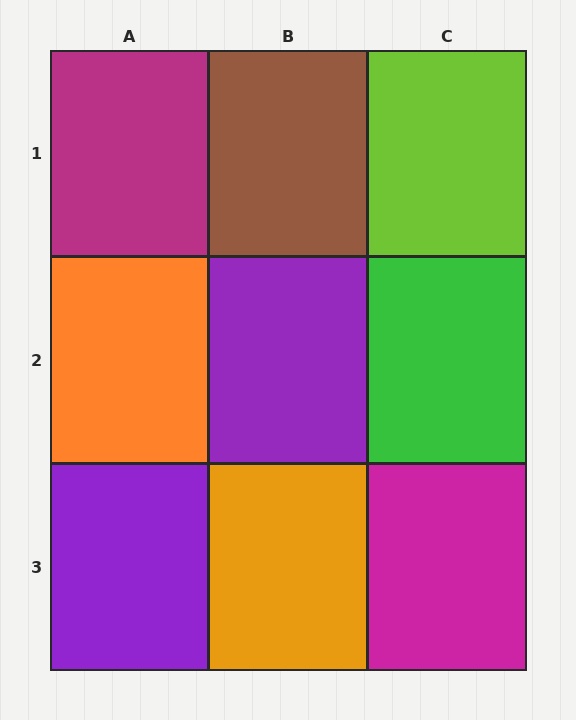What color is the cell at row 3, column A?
Purple.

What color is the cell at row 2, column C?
Green.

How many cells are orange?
2 cells are orange.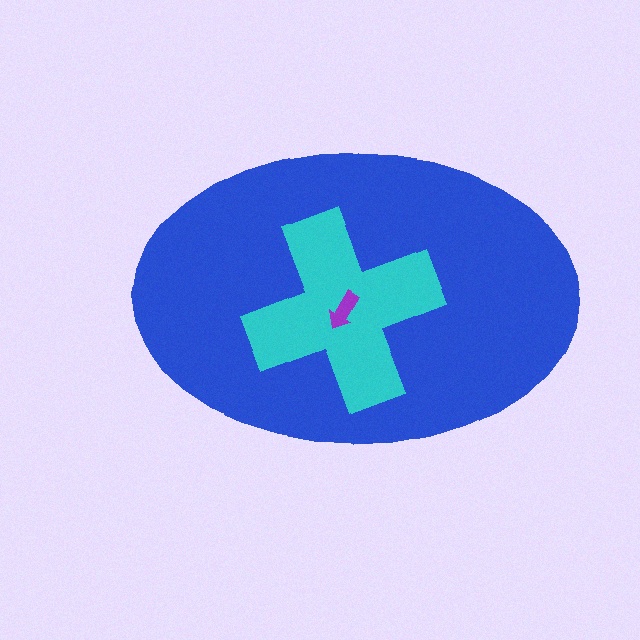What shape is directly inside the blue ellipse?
The cyan cross.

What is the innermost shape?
The purple arrow.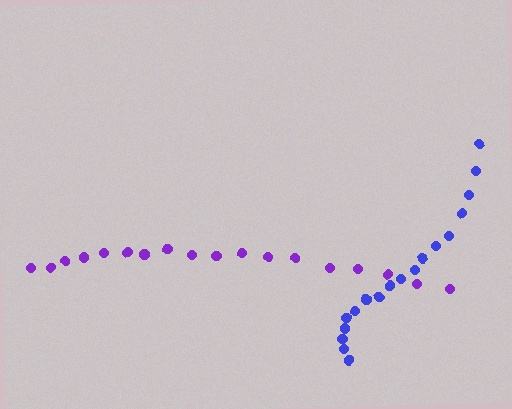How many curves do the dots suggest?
There are 2 distinct paths.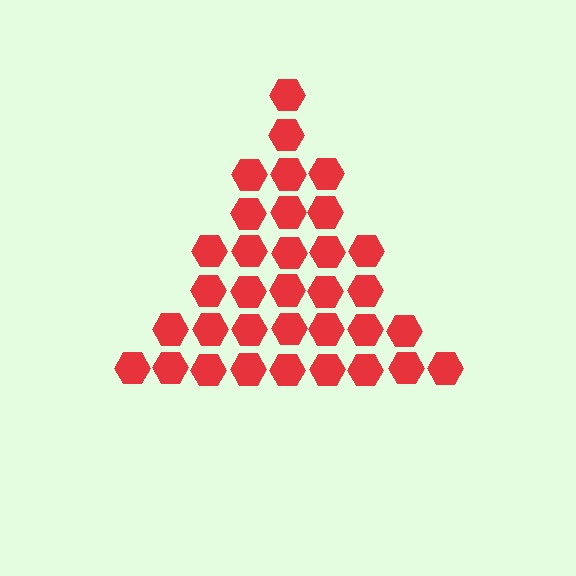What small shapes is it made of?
It is made of small hexagons.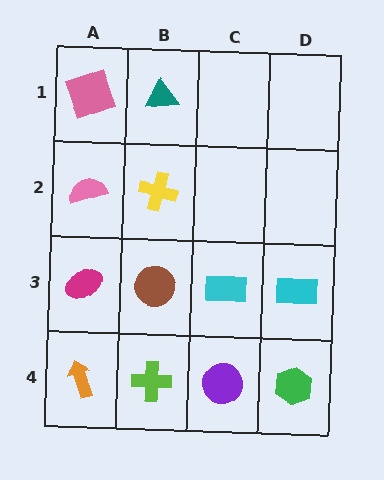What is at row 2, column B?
A yellow cross.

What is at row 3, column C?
A cyan rectangle.